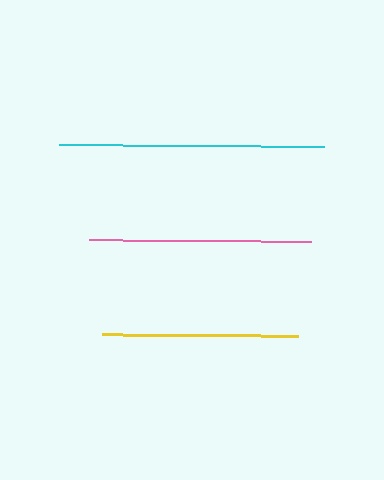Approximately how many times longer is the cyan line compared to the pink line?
The cyan line is approximately 1.2 times the length of the pink line.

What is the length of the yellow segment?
The yellow segment is approximately 196 pixels long.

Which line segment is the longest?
The cyan line is the longest at approximately 266 pixels.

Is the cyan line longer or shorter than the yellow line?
The cyan line is longer than the yellow line.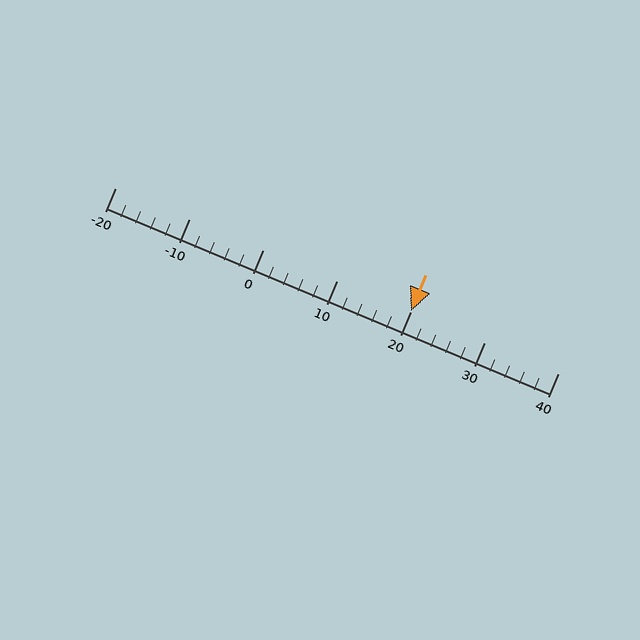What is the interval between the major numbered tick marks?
The major tick marks are spaced 10 units apart.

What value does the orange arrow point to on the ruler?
The orange arrow points to approximately 20.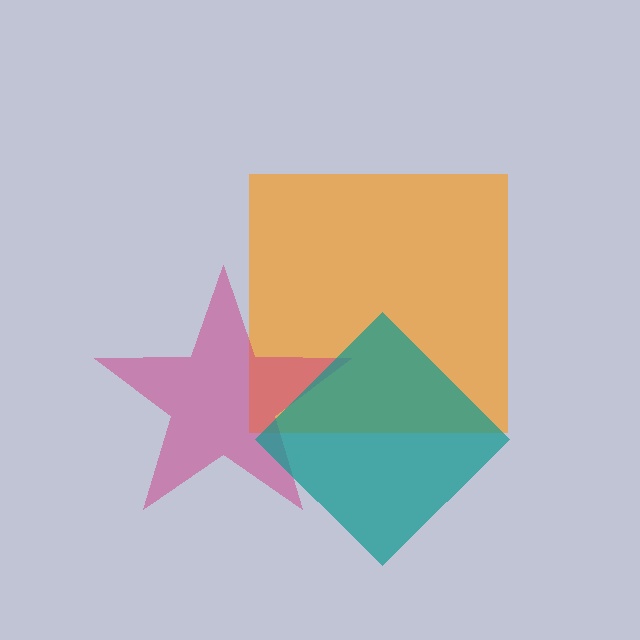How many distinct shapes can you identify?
There are 3 distinct shapes: an orange square, a magenta star, a teal diamond.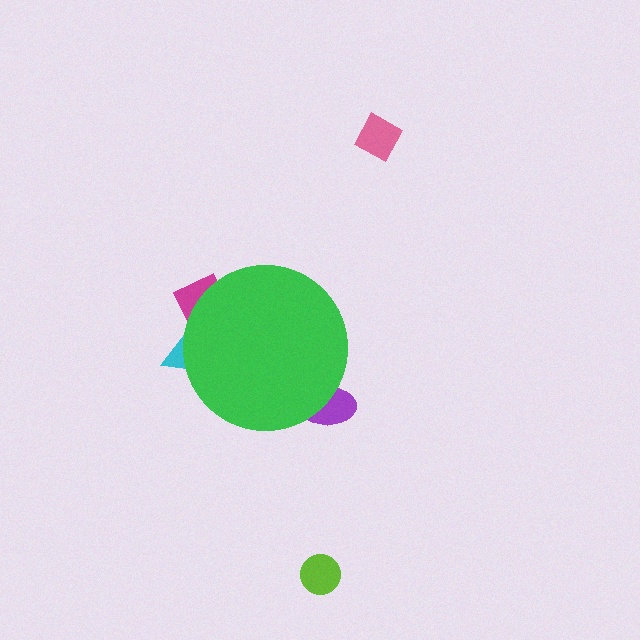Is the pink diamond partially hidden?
No, the pink diamond is fully visible.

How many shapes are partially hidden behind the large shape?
3 shapes are partially hidden.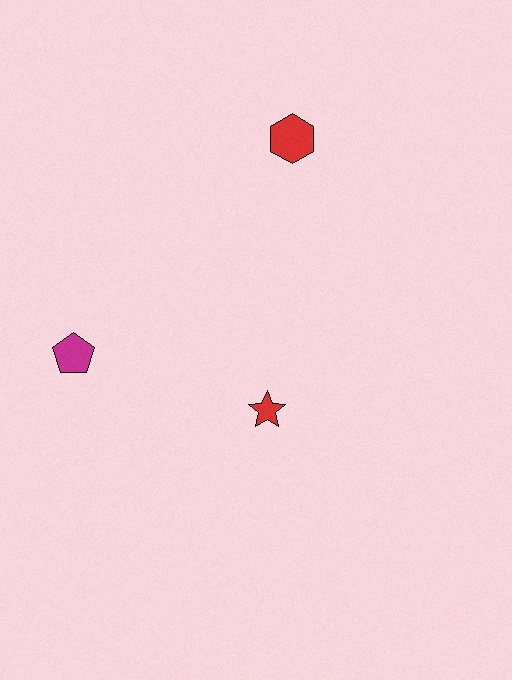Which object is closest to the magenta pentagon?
The red star is closest to the magenta pentagon.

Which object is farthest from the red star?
The red hexagon is farthest from the red star.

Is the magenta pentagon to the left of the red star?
Yes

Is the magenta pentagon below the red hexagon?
Yes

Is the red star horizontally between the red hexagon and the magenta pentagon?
Yes